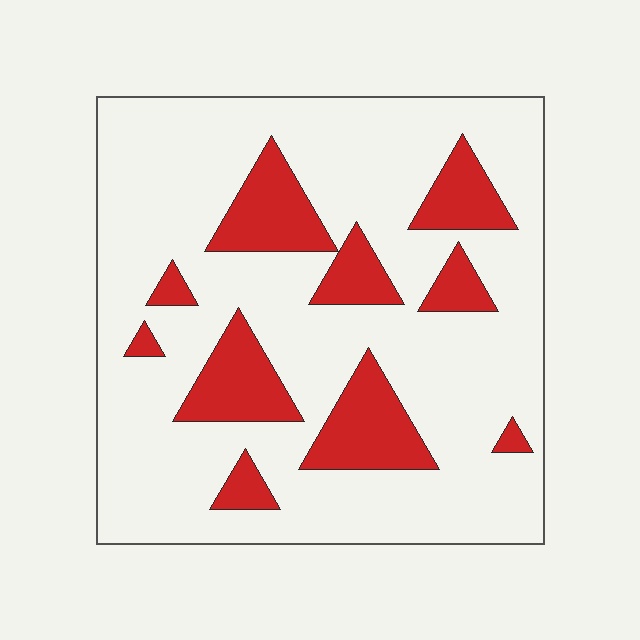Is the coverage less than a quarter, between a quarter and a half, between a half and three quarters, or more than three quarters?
Less than a quarter.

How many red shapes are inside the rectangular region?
10.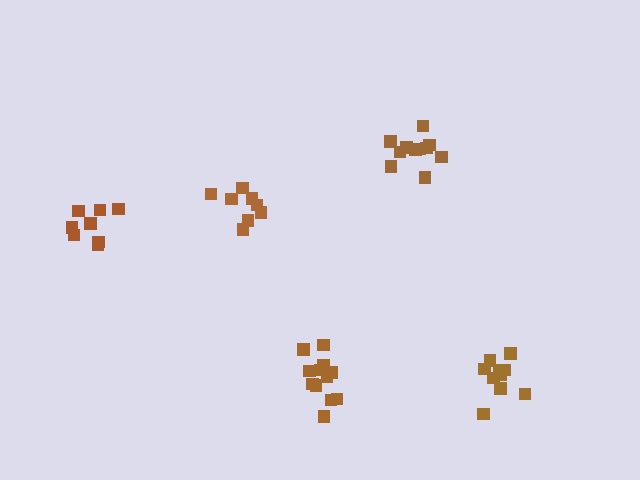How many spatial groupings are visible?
There are 5 spatial groupings.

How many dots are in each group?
Group 1: 13 dots, Group 2: 11 dots, Group 3: 8 dots, Group 4: 10 dots, Group 5: 8 dots (50 total).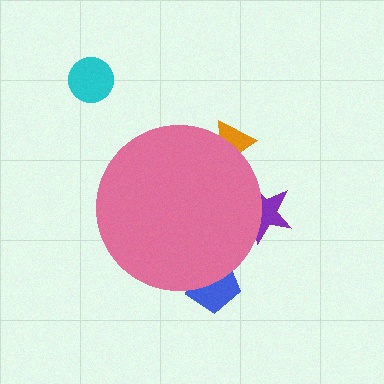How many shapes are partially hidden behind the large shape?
3 shapes are partially hidden.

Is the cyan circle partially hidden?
No, the cyan circle is fully visible.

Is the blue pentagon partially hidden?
Yes, the blue pentagon is partially hidden behind the pink circle.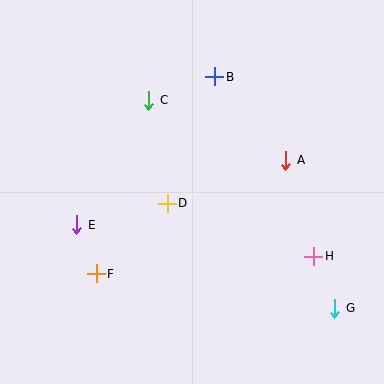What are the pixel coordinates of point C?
Point C is at (149, 100).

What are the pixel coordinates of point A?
Point A is at (286, 160).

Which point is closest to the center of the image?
Point D at (167, 203) is closest to the center.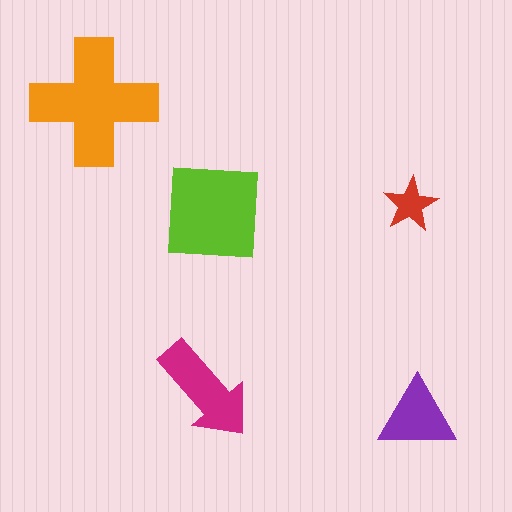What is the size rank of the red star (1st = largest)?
5th.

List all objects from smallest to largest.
The red star, the purple triangle, the magenta arrow, the lime square, the orange cross.